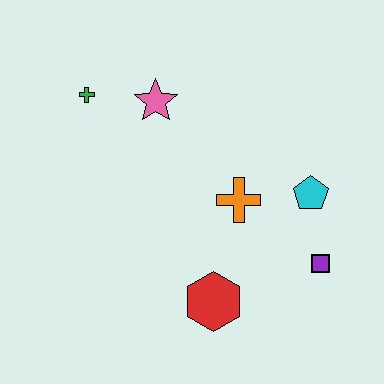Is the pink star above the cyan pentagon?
Yes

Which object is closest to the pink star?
The green cross is closest to the pink star.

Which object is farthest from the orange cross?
The green cross is farthest from the orange cross.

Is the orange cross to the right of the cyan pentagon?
No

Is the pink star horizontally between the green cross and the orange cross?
Yes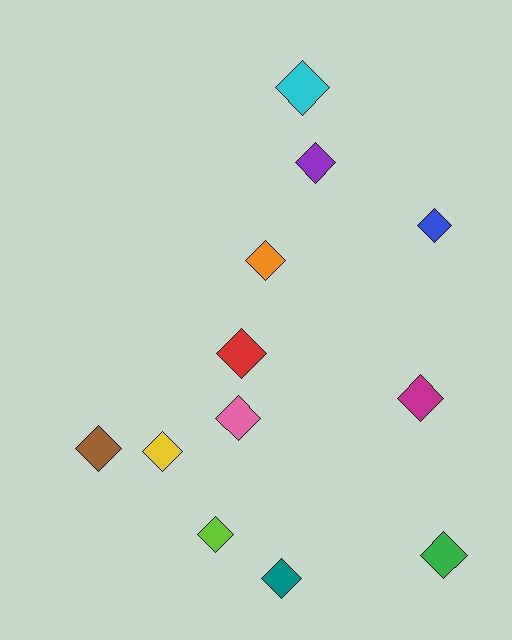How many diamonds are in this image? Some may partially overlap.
There are 12 diamonds.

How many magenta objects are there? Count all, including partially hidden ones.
There is 1 magenta object.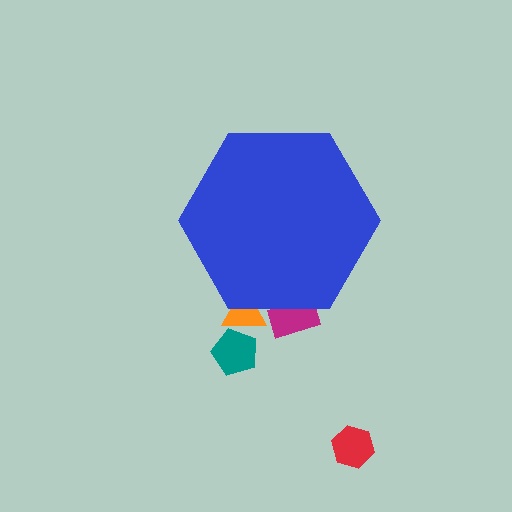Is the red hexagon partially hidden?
No, the red hexagon is fully visible.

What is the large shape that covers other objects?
A blue hexagon.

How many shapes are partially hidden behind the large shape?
2 shapes are partially hidden.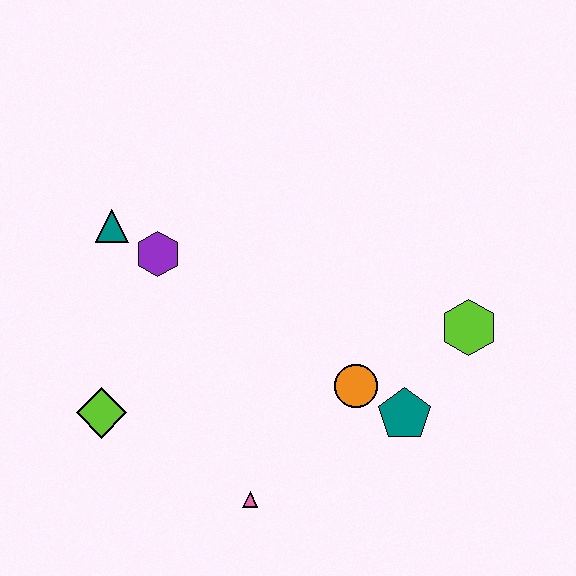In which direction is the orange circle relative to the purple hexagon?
The orange circle is to the right of the purple hexagon.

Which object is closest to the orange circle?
The teal pentagon is closest to the orange circle.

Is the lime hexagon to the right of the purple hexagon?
Yes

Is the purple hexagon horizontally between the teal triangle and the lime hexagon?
Yes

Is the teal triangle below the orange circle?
No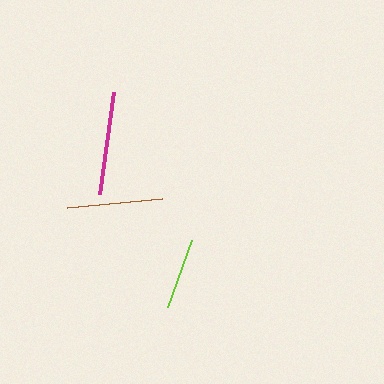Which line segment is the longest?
The magenta line is the longest at approximately 103 pixels.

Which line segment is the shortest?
The lime line is the shortest at approximately 71 pixels.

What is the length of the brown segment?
The brown segment is approximately 95 pixels long.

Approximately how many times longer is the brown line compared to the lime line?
The brown line is approximately 1.3 times the length of the lime line.